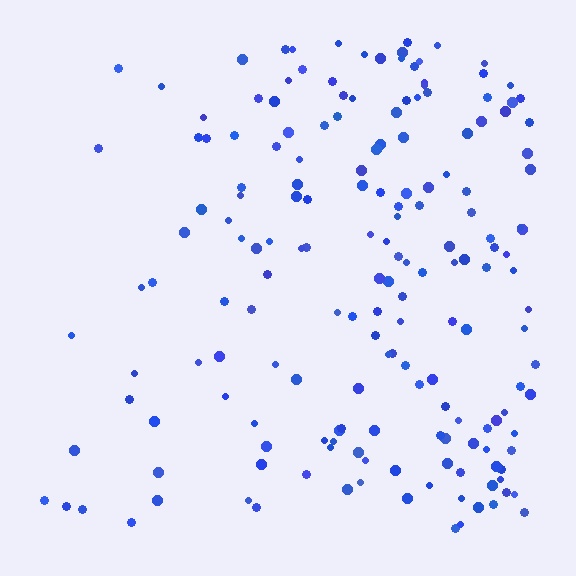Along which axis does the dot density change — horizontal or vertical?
Horizontal.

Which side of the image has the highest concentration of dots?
The right.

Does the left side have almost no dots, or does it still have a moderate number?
Still a moderate number, just noticeably fewer than the right.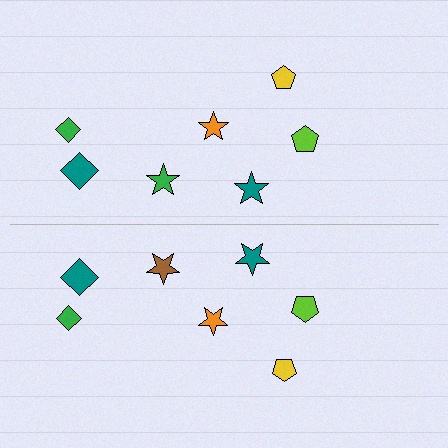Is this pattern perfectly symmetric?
No, the pattern is not perfectly symmetric. The brown star on the bottom side breaks the symmetry — its mirror counterpart is green.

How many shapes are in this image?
There are 14 shapes in this image.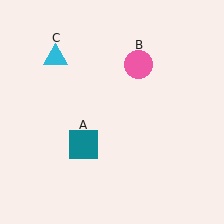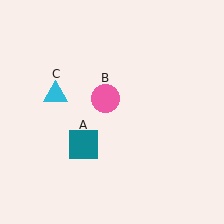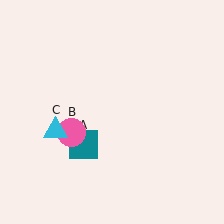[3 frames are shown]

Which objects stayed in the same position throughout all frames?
Teal square (object A) remained stationary.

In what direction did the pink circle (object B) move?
The pink circle (object B) moved down and to the left.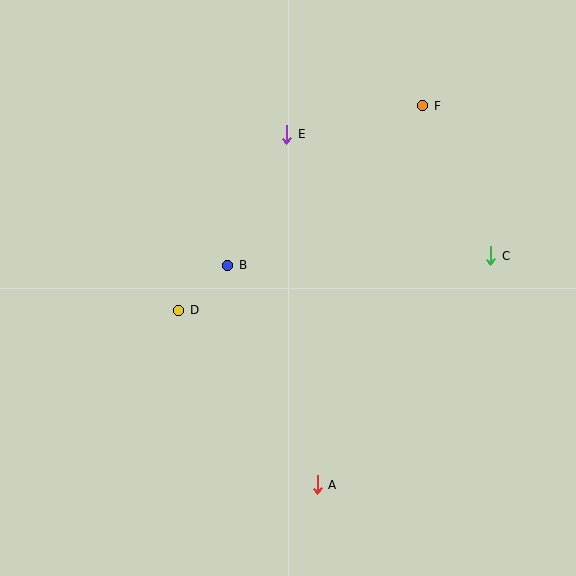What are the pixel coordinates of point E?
Point E is at (287, 134).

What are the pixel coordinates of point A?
Point A is at (317, 485).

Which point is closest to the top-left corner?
Point E is closest to the top-left corner.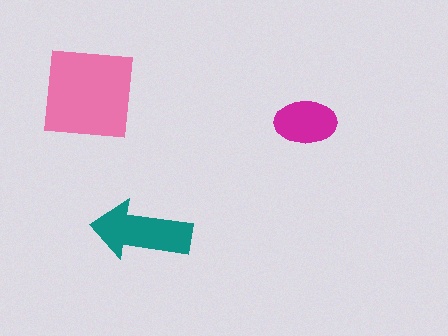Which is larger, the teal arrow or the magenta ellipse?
The teal arrow.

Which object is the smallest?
The magenta ellipse.